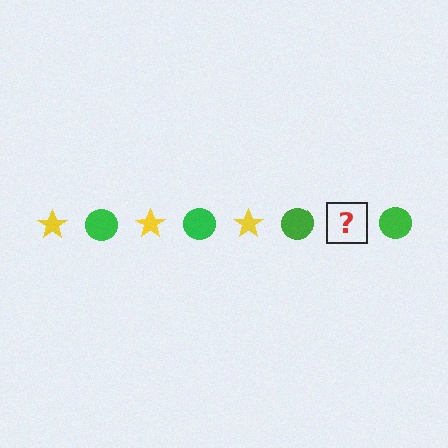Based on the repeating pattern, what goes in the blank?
The blank should be a yellow star.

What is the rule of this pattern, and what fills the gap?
The rule is that the pattern alternates between yellow star and green circle. The gap should be filled with a yellow star.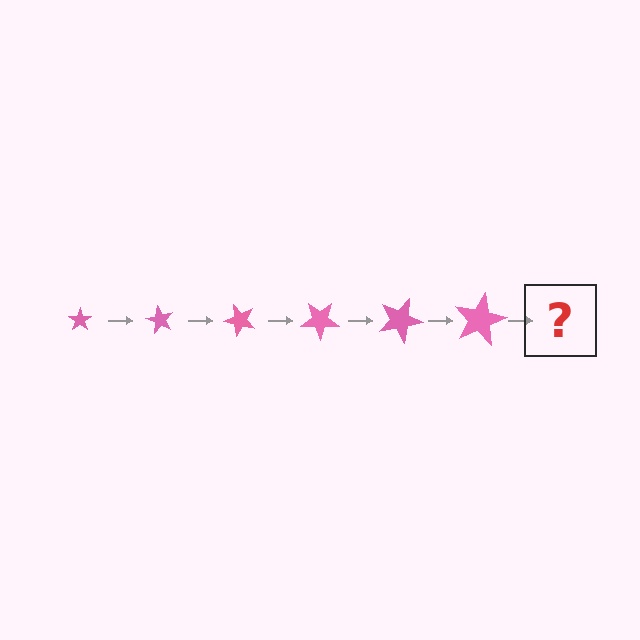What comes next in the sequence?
The next element should be a star, larger than the previous one and rotated 360 degrees from the start.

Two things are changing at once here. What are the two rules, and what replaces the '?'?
The two rules are that the star grows larger each step and it rotates 60 degrees each step. The '?' should be a star, larger than the previous one and rotated 360 degrees from the start.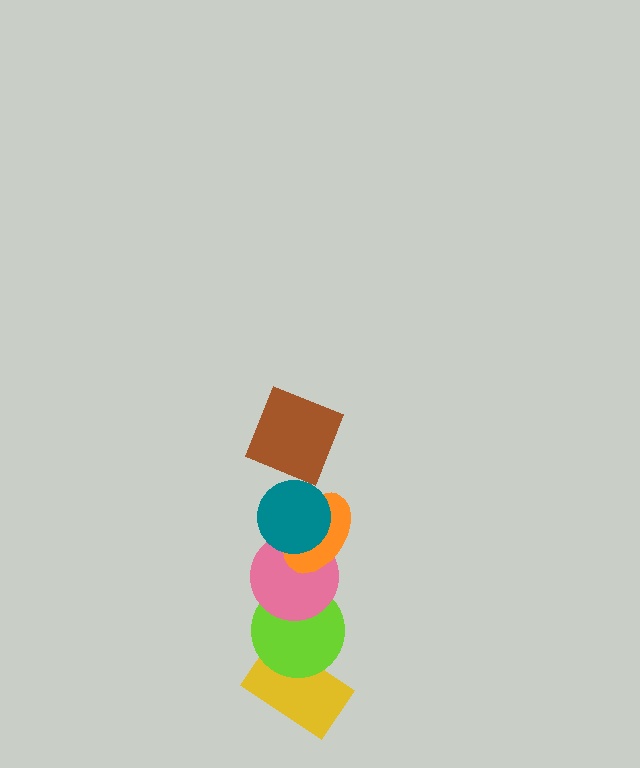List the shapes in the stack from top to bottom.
From top to bottom: the brown square, the teal circle, the orange ellipse, the pink circle, the lime circle, the yellow rectangle.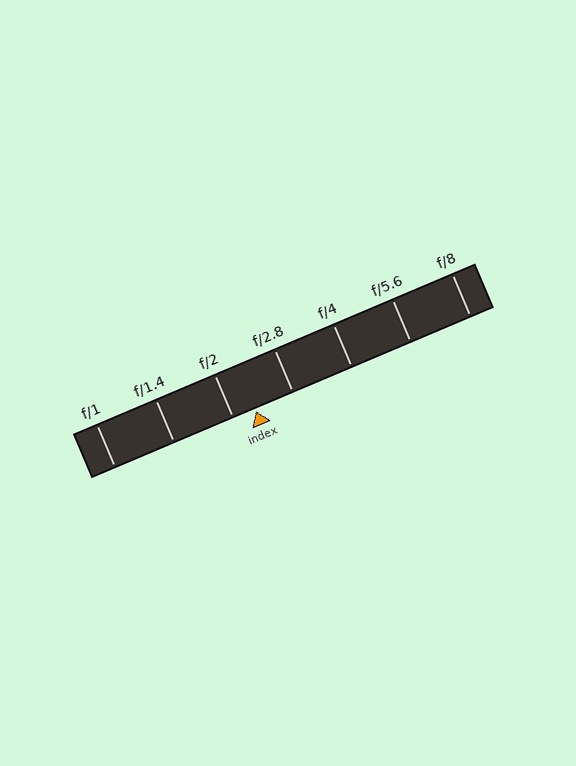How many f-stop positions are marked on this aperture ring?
There are 7 f-stop positions marked.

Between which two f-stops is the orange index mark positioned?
The index mark is between f/2 and f/2.8.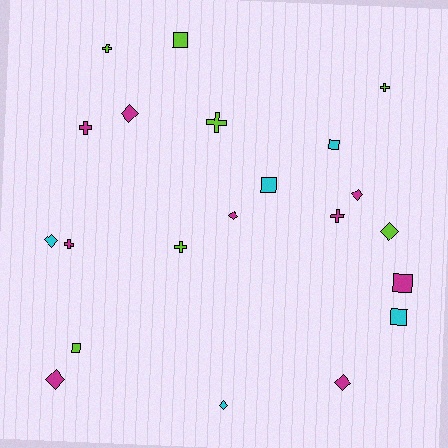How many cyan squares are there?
There are 3 cyan squares.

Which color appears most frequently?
Magenta, with 9 objects.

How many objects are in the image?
There are 21 objects.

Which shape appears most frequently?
Diamond, with 8 objects.